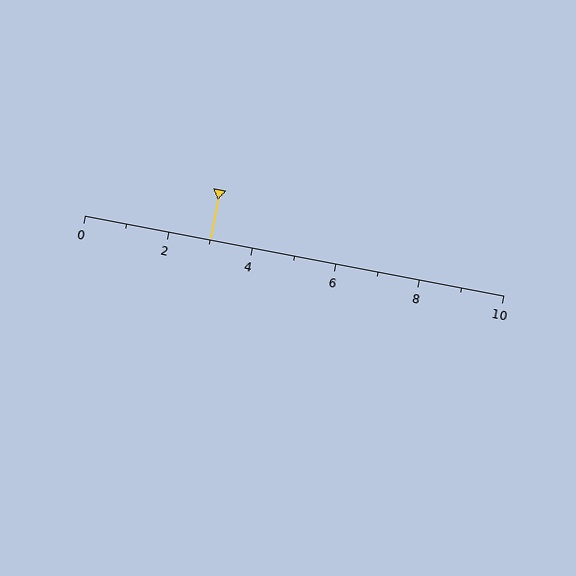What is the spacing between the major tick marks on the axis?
The major ticks are spaced 2 apart.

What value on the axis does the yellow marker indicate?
The marker indicates approximately 3.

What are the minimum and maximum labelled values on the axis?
The axis runs from 0 to 10.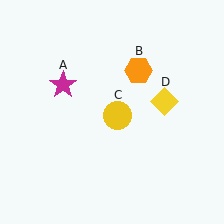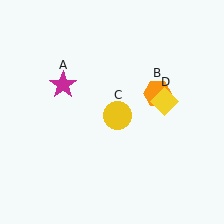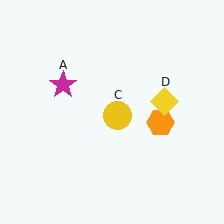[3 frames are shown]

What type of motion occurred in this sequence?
The orange hexagon (object B) rotated clockwise around the center of the scene.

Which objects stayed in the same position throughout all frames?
Magenta star (object A) and yellow circle (object C) and yellow diamond (object D) remained stationary.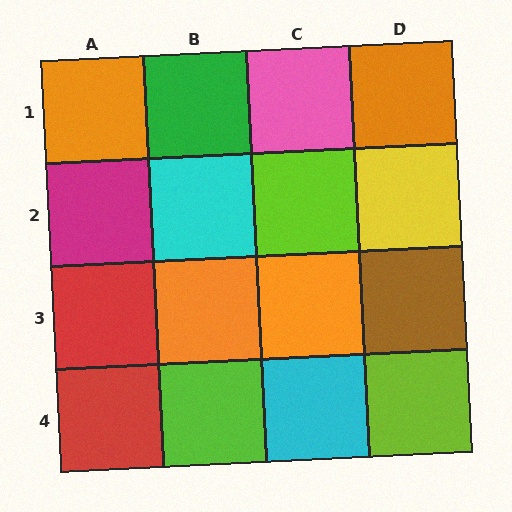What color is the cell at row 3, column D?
Brown.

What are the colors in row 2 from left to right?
Magenta, cyan, lime, yellow.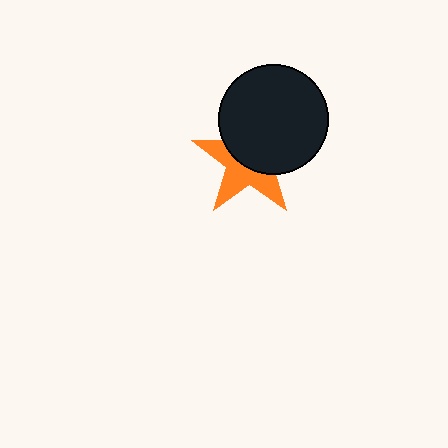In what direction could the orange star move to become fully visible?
The orange star could move toward the lower-left. That would shift it out from behind the black circle entirely.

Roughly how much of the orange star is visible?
About half of it is visible (roughly 47%).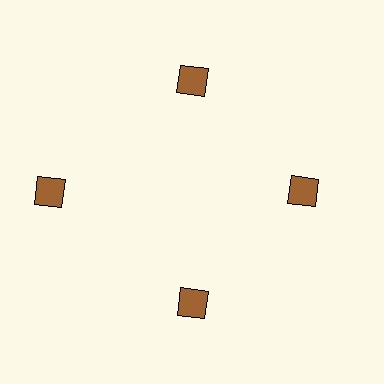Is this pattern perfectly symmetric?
No. The 4 brown diamonds are arranged in a ring, but one element near the 9 o'clock position is pushed outward from the center, breaking the 4-fold rotational symmetry.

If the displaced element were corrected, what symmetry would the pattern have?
It would have 4-fold rotational symmetry — the pattern would map onto itself every 90 degrees.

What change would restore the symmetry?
The symmetry would be restored by moving it inward, back onto the ring so that all 4 diamonds sit at equal angles and equal distance from the center.